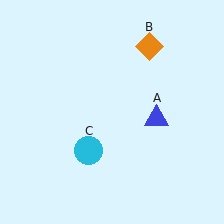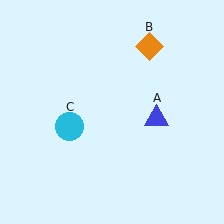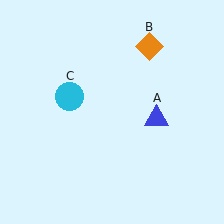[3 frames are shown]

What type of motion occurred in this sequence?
The cyan circle (object C) rotated clockwise around the center of the scene.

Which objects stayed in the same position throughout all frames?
Blue triangle (object A) and orange diamond (object B) remained stationary.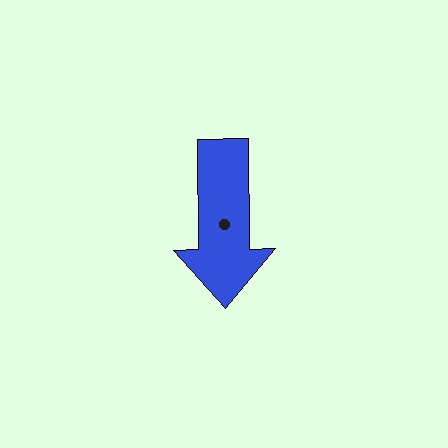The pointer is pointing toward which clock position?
Roughly 6 o'clock.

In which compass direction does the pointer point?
South.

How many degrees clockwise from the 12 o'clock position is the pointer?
Approximately 179 degrees.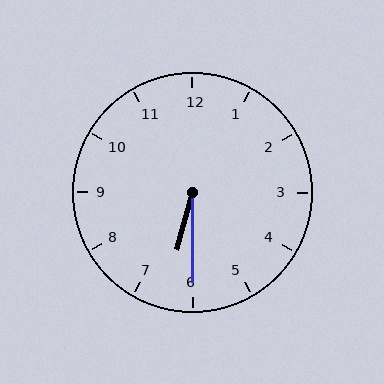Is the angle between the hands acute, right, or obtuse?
It is acute.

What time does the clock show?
6:30.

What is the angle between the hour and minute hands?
Approximately 15 degrees.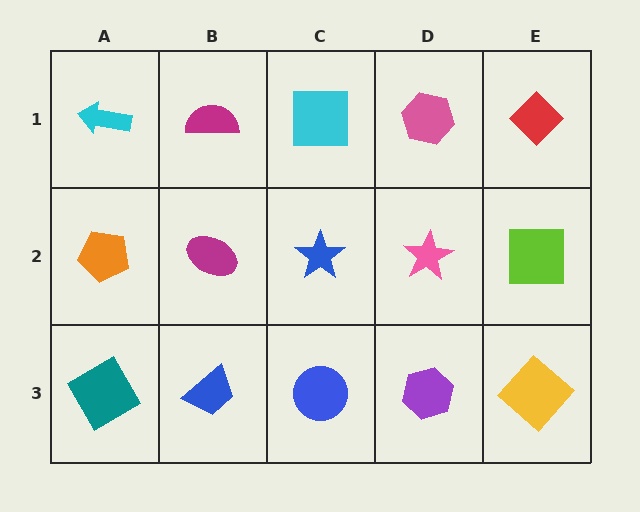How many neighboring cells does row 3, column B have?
3.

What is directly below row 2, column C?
A blue circle.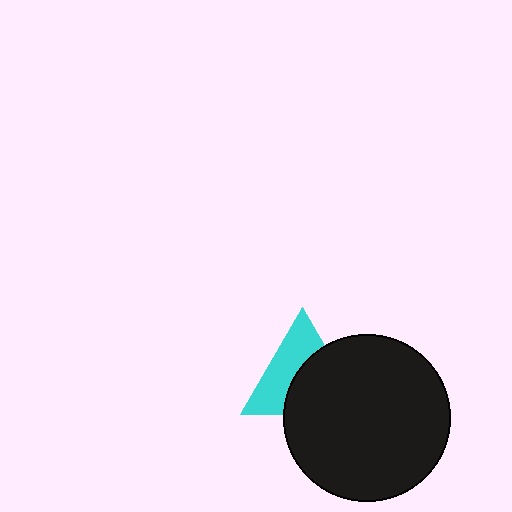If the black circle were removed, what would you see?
You would see the complete cyan triangle.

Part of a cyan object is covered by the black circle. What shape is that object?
It is a triangle.